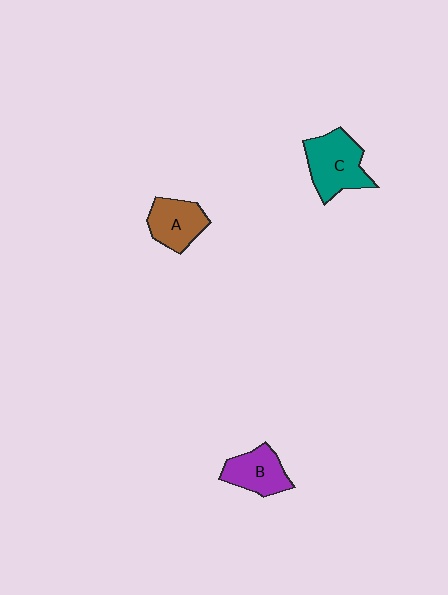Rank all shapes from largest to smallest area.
From largest to smallest: C (teal), A (brown), B (purple).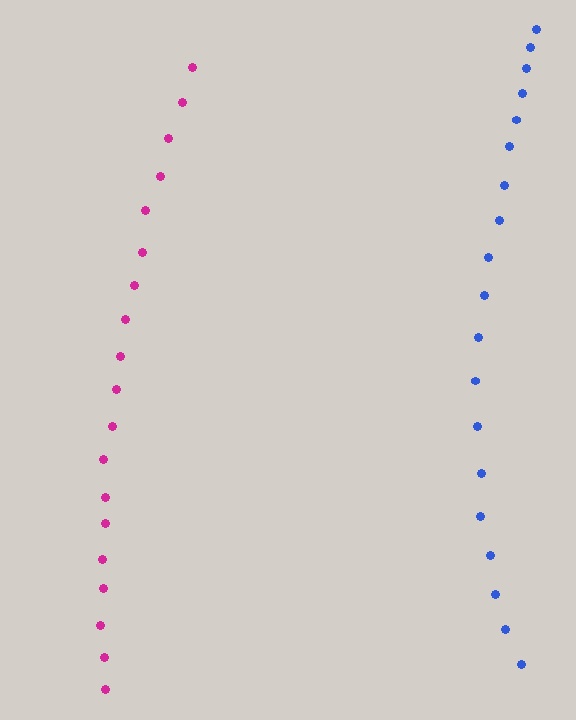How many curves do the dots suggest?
There are 2 distinct paths.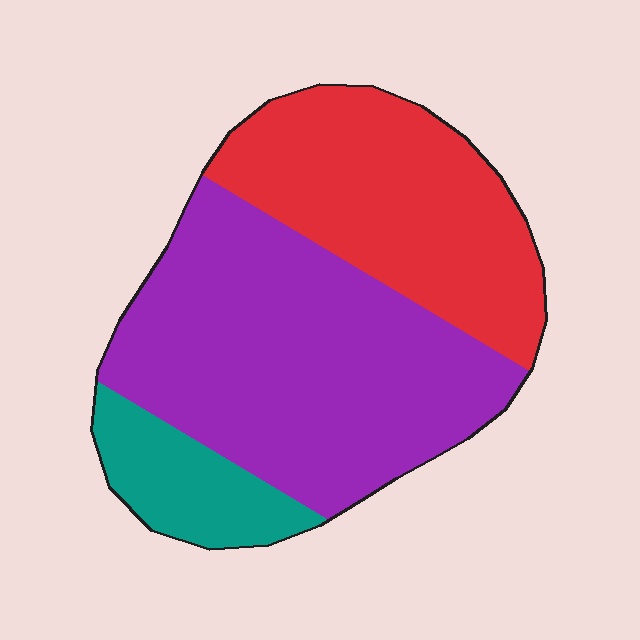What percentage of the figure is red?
Red takes up between a quarter and a half of the figure.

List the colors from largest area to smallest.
From largest to smallest: purple, red, teal.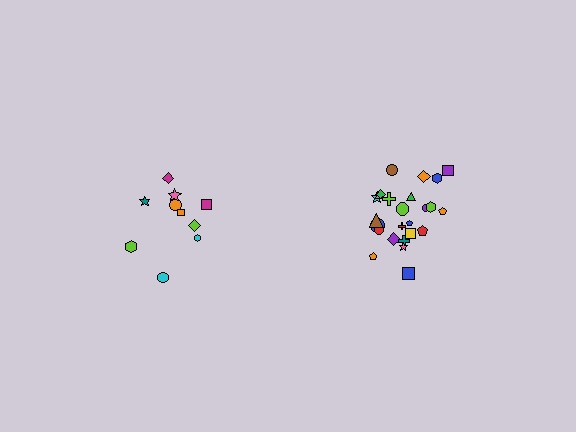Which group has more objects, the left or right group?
The right group.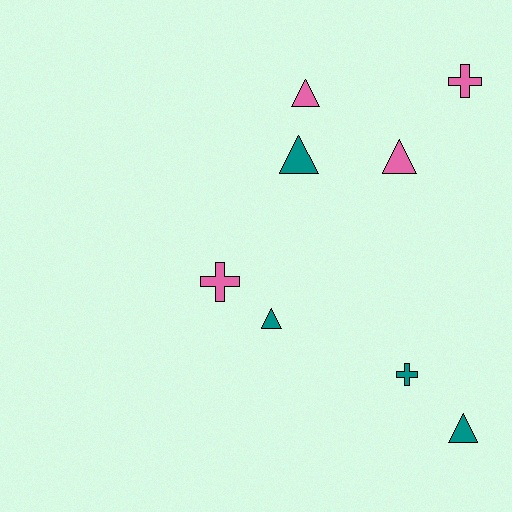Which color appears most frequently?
Pink, with 4 objects.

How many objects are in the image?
There are 8 objects.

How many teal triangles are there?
There are 3 teal triangles.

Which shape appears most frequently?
Triangle, with 5 objects.